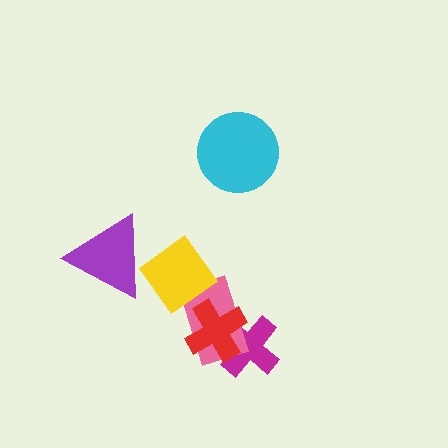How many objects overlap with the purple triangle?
1 object overlaps with the purple triangle.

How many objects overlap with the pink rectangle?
3 objects overlap with the pink rectangle.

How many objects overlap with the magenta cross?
2 objects overlap with the magenta cross.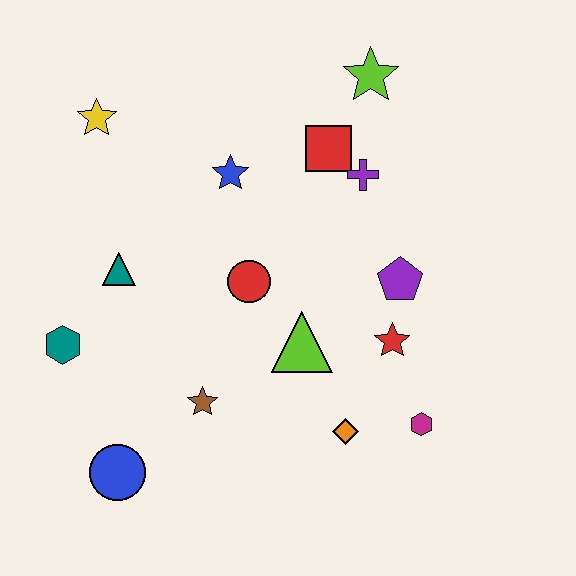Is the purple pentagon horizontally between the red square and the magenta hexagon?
Yes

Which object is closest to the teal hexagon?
The teal triangle is closest to the teal hexagon.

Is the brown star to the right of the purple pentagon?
No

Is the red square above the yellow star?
No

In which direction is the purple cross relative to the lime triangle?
The purple cross is above the lime triangle.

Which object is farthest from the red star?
The yellow star is farthest from the red star.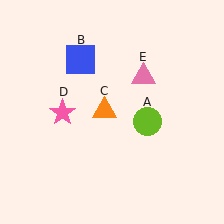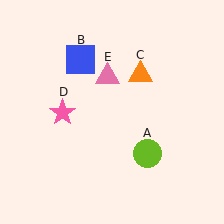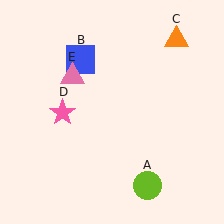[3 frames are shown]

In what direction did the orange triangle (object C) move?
The orange triangle (object C) moved up and to the right.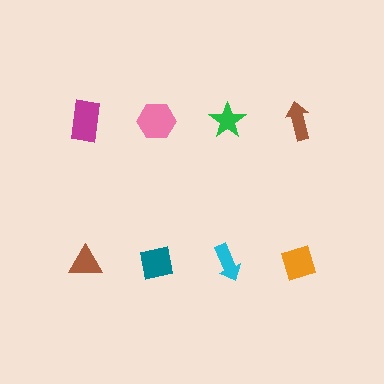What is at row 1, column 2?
A pink hexagon.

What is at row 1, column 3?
A green star.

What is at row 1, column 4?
A brown arrow.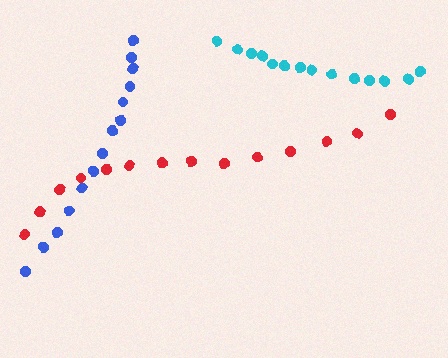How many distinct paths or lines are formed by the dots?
There are 3 distinct paths.